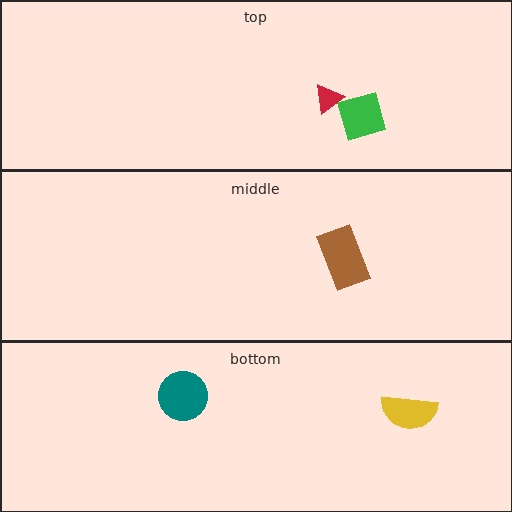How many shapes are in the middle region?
1.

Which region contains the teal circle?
The bottom region.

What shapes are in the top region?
The green diamond, the red triangle.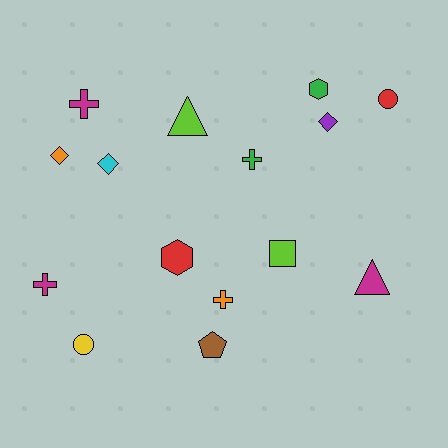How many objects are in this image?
There are 15 objects.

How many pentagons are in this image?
There is 1 pentagon.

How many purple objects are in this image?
There is 1 purple object.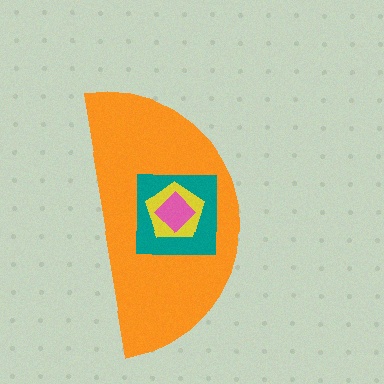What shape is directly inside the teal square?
The yellow pentagon.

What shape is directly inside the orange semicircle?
The teal square.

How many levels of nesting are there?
4.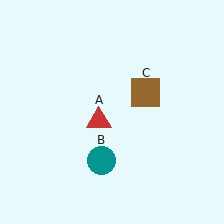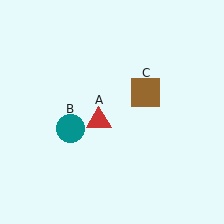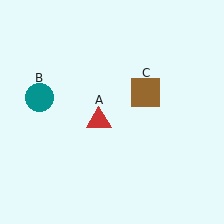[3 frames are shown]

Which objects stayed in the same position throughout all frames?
Red triangle (object A) and brown square (object C) remained stationary.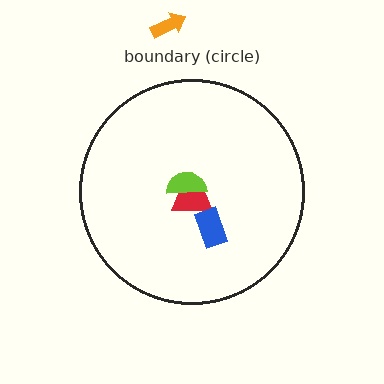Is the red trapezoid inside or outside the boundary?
Inside.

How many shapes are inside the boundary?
3 inside, 1 outside.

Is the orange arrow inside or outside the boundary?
Outside.